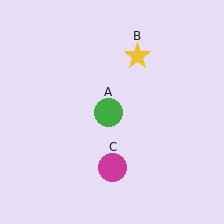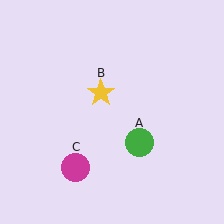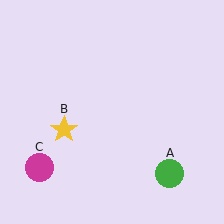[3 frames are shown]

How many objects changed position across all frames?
3 objects changed position: green circle (object A), yellow star (object B), magenta circle (object C).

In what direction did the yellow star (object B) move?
The yellow star (object B) moved down and to the left.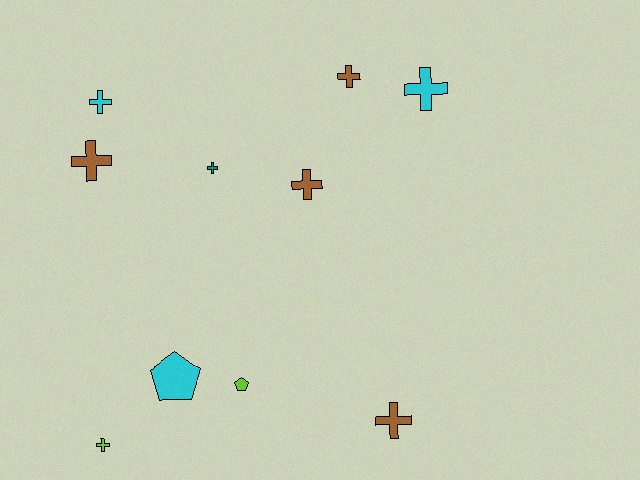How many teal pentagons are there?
There are no teal pentagons.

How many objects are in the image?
There are 10 objects.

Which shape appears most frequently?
Cross, with 8 objects.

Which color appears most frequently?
Brown, with 4 objects.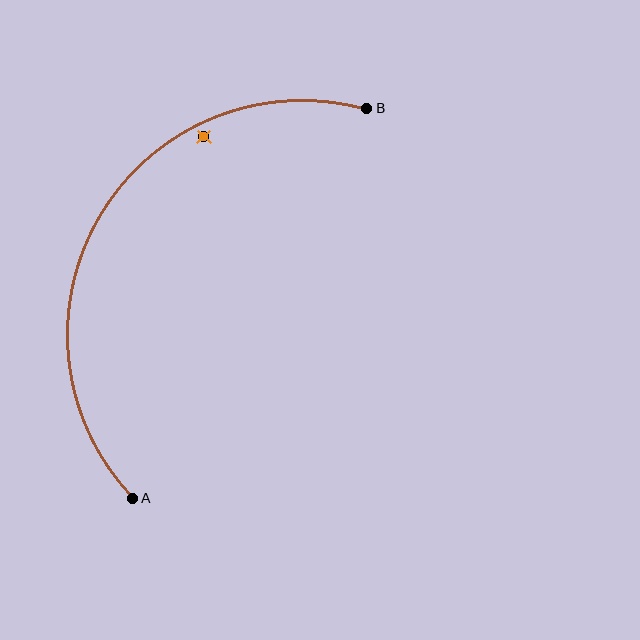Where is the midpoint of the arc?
The arc midpoint is the point on the curve farthest from the straight line joining A and B. It sits to the left of that line.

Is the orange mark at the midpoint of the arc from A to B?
No — the orange mark does not lie on the arc at all. It sits slightly inside the curve.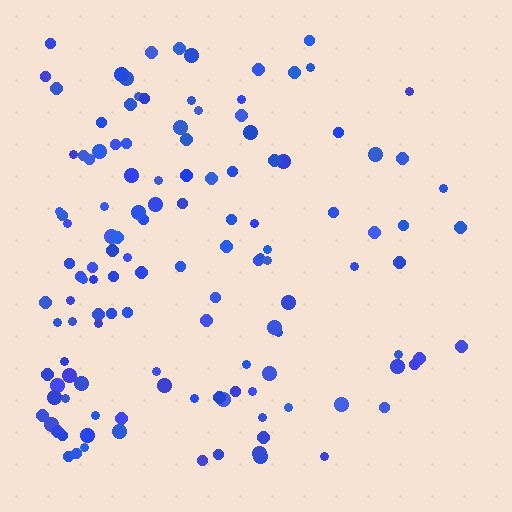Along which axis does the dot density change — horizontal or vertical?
Horizontal.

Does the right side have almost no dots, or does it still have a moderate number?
Still a moderate number, just noticeably fewer than the left.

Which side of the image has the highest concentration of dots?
The left.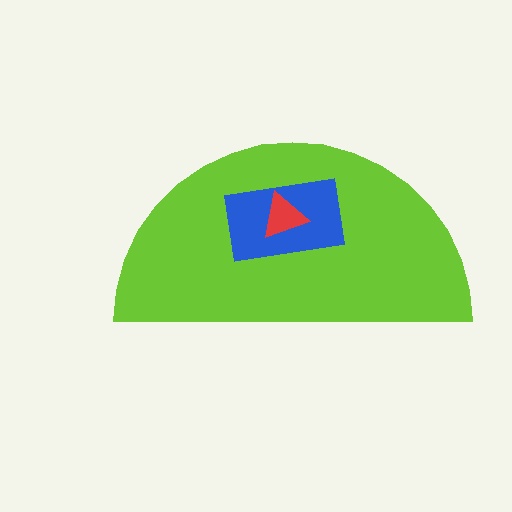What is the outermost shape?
The lime semicircle.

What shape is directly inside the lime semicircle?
The blue rectangle.